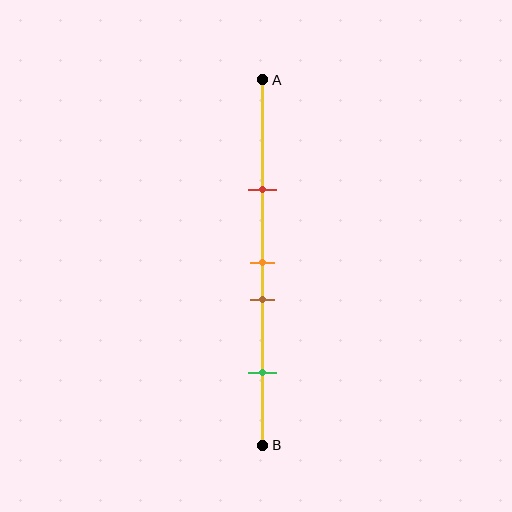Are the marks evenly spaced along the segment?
No, the marks are not evenly spaced.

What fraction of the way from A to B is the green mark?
The green mark is approximately 80% (0.8) of the way from A to B.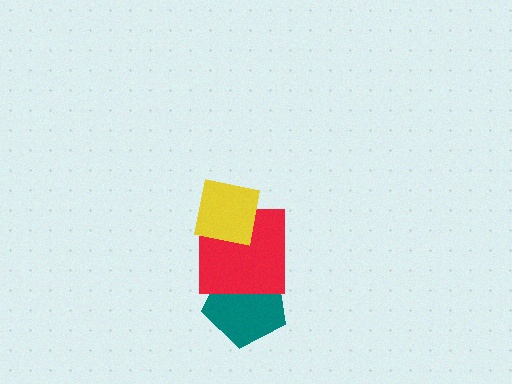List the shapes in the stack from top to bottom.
From top to bottom: the yellow square, the red square, the teal pentagon.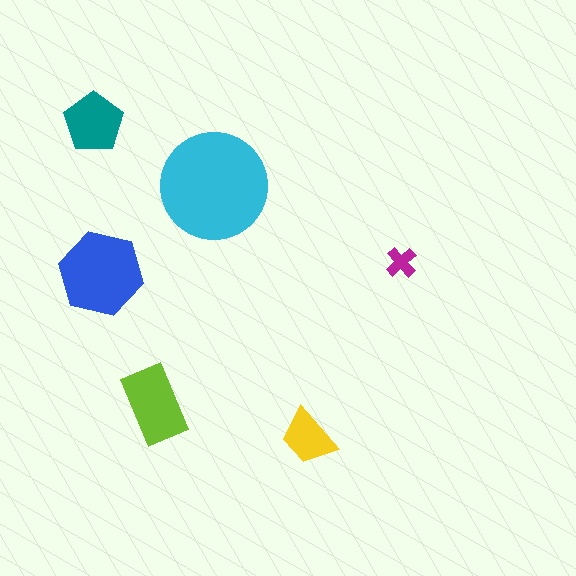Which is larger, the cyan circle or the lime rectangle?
The cyan circle.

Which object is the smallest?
The magenta cross.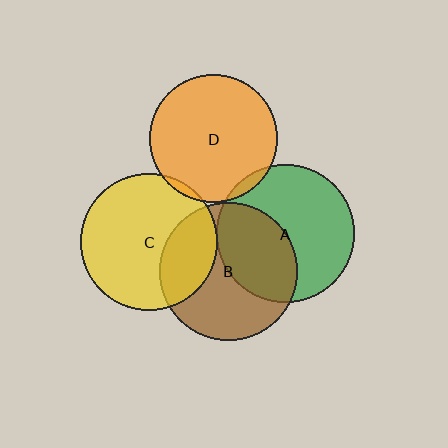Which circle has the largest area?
Circle A (green).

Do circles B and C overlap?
Yes.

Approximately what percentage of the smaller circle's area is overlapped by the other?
Approximately 25%.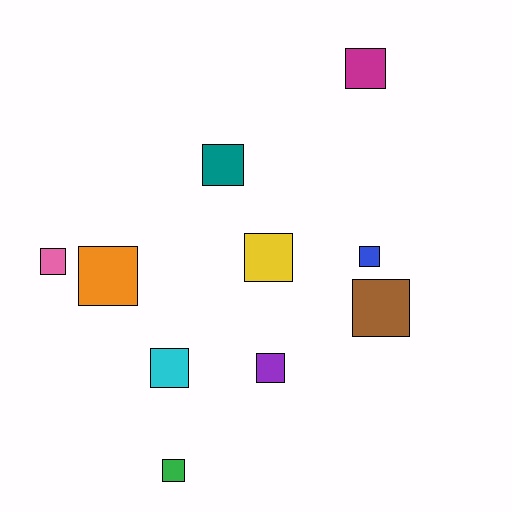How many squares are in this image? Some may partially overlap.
There are 10 squares.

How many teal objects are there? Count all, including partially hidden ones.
There is 1 teal object.